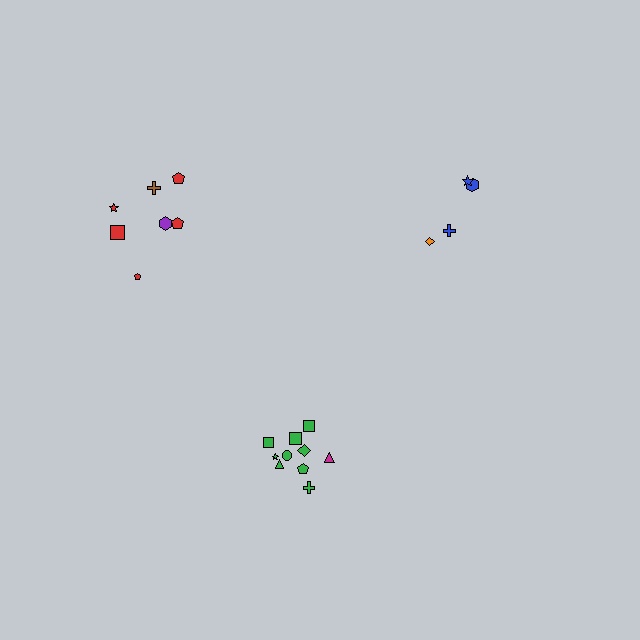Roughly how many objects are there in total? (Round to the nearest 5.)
Roughly 20 objects in total.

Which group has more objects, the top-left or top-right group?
The top-left group.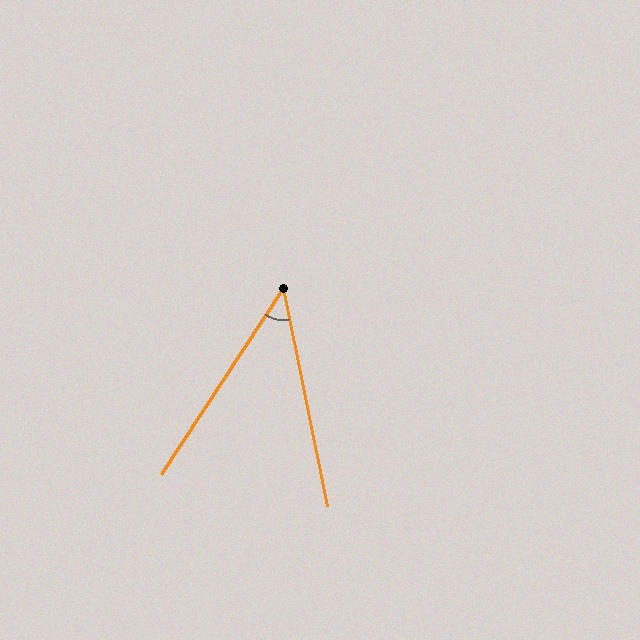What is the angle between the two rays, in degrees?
Approximately 45 degrees.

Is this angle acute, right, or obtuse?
It is acute.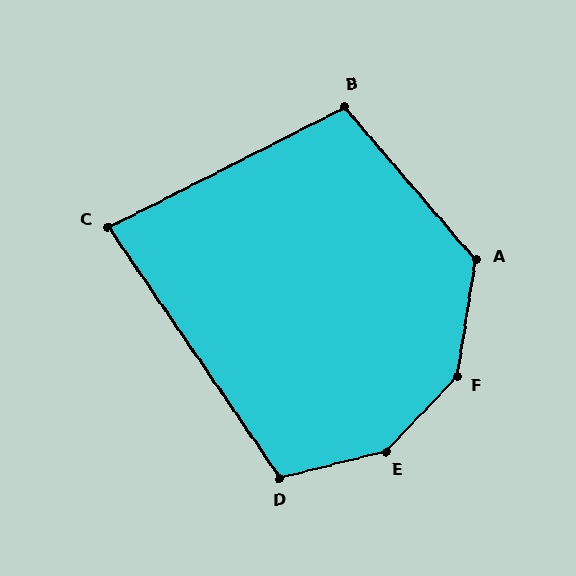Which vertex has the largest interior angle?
E, at approximately 147 degrees.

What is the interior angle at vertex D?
Approximately 110 degrees (obtuse).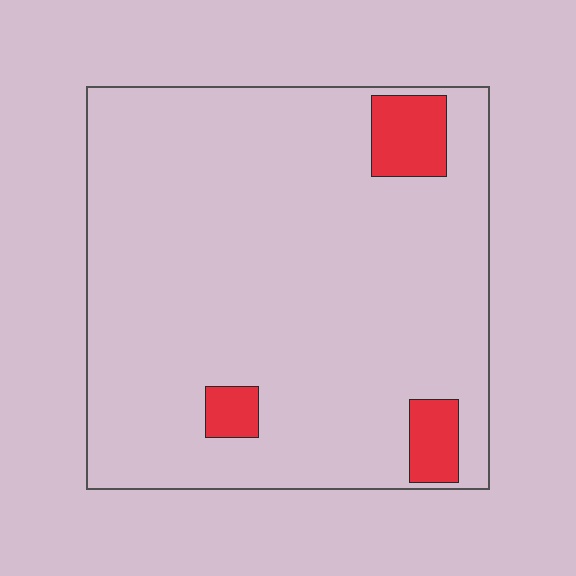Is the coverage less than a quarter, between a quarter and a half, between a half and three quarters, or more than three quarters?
Less than a quarter.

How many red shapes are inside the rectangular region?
3.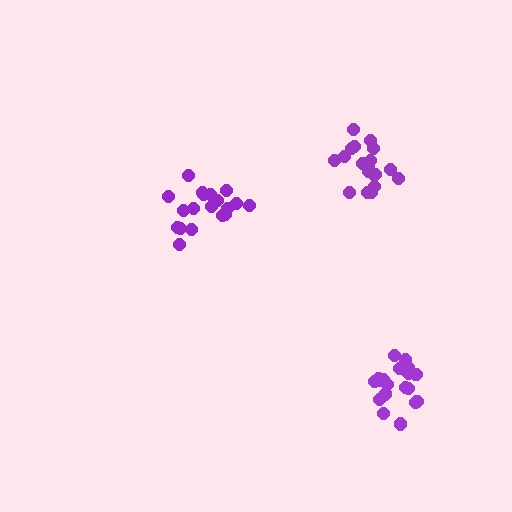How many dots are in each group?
Group 1: 19 dots, Group 2: 19 dots, Group 3: 19 dots (57 total).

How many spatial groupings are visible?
There are 3 spatial groupings.